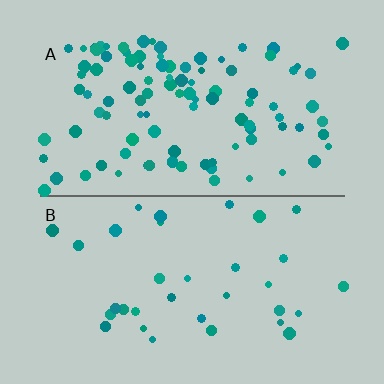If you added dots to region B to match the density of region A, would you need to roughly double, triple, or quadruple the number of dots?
Approximately triple.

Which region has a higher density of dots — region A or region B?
A (the top).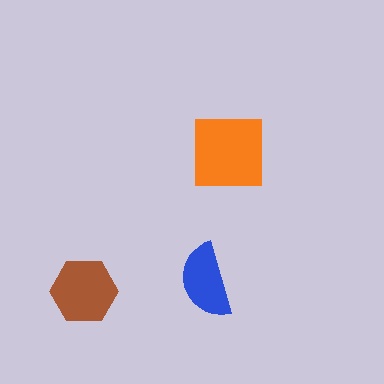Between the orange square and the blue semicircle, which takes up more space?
The orange square.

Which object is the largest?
The orange square.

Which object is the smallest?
The blue semicircle.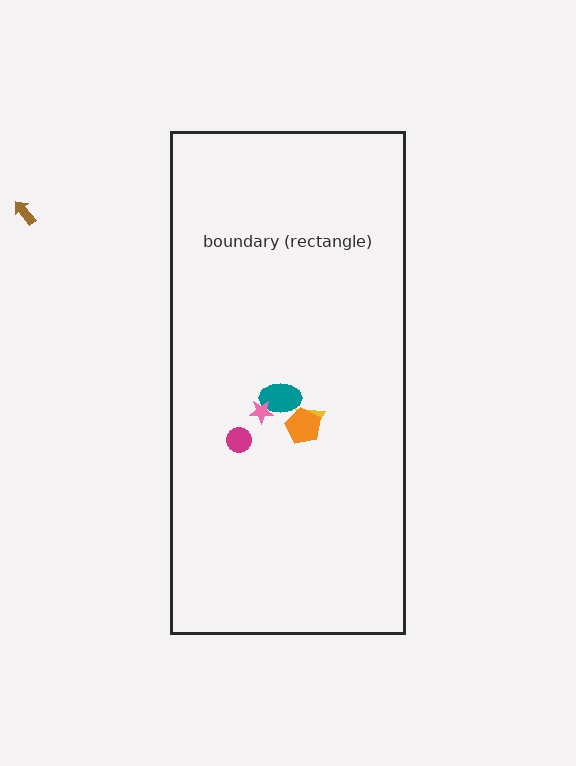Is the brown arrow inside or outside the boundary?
Outside.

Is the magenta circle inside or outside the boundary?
Inside.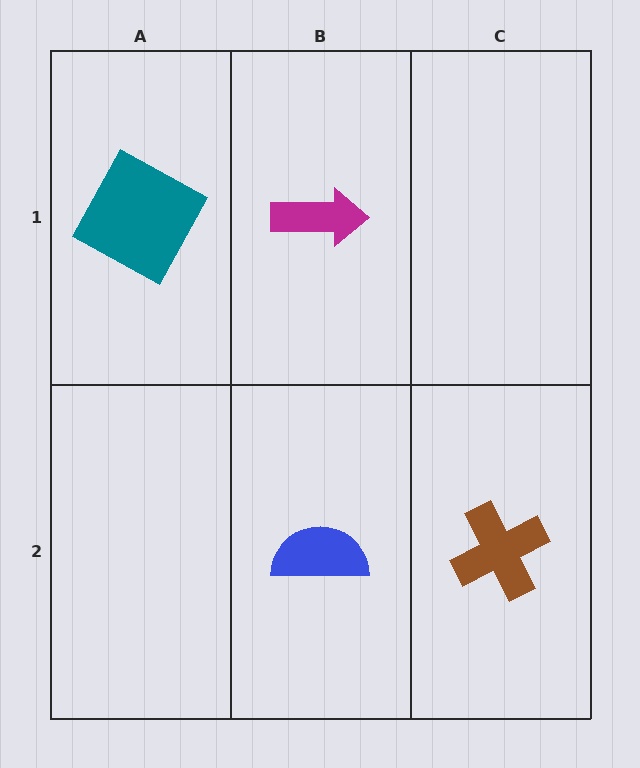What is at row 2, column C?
A brown cross.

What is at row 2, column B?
A blue semicircle.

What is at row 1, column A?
A teal square.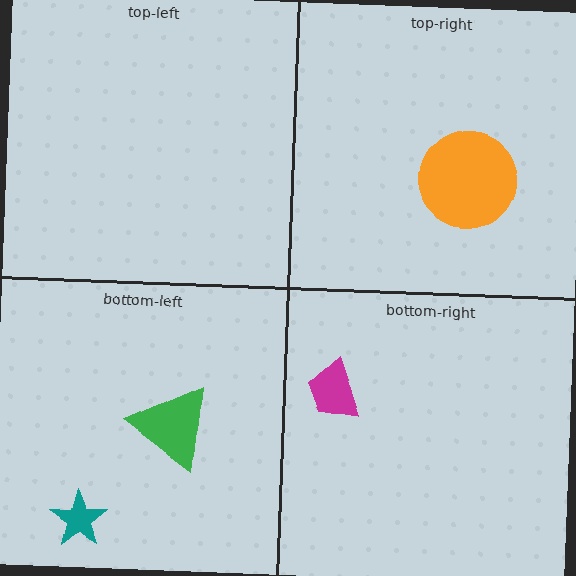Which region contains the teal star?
The bottom-left region.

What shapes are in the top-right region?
The orange circle.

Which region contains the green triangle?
The bottom-left region.